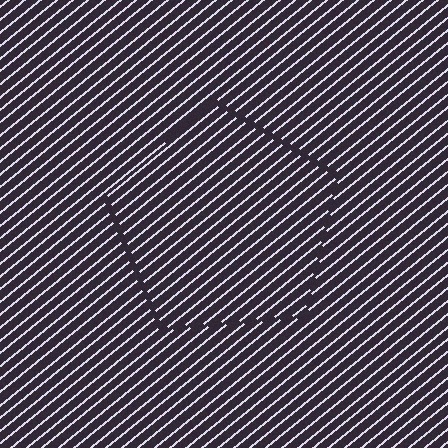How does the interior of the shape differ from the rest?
The interior of the shape contains the same grating, shifted by half a period — the contour is defined by the phase discontinuity where line-ends from the inner and outer gratings abut.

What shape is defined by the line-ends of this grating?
An illusory pentagon. The interior of the shape contains the same grating, shifted by half a period — the contour is defined by the phase discontinuity where line-ends from the inner and outer gratings abut.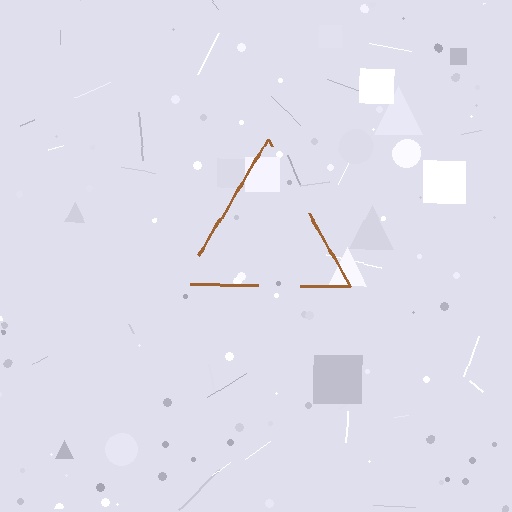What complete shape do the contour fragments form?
The contour fragments form a triangle.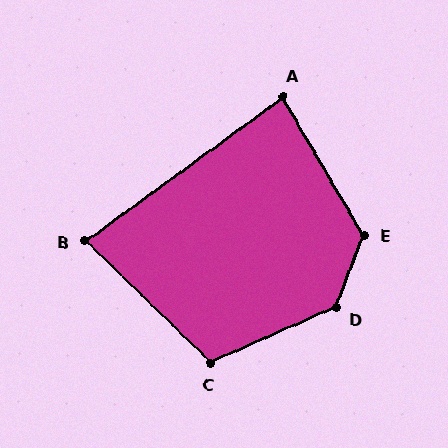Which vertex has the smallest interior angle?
B, at approximately 80 degrees.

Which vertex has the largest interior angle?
D, at approximately 135 degrees.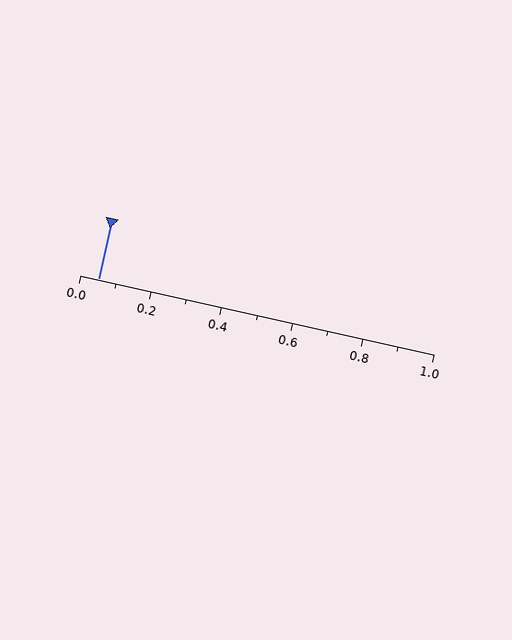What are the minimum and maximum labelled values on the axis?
The axis runs from 0.0 to 1.0.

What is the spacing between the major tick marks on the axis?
The major ticks are spaced 0.2 apart.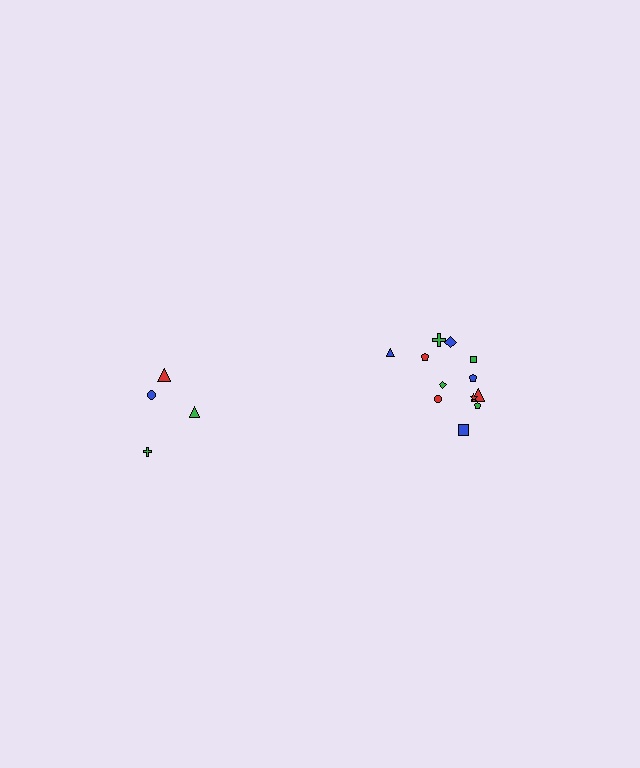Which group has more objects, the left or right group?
The right group.